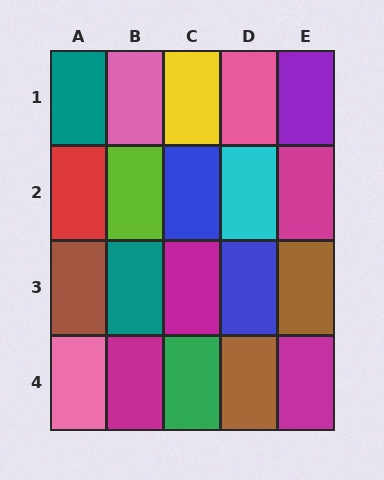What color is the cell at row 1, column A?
Teal.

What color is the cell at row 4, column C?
Green.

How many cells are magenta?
4 cells are magenta.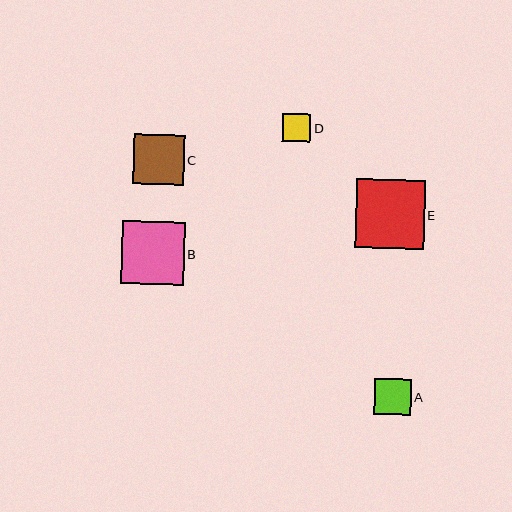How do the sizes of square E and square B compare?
Square E and square B are approximately the same size.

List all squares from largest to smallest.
From largest to smallest: E, B, C, A, D.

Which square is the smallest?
Square D is the smallest with a size of approximately 28 pixels.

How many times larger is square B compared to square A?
Square B is approximately 1.7 times the size of square A.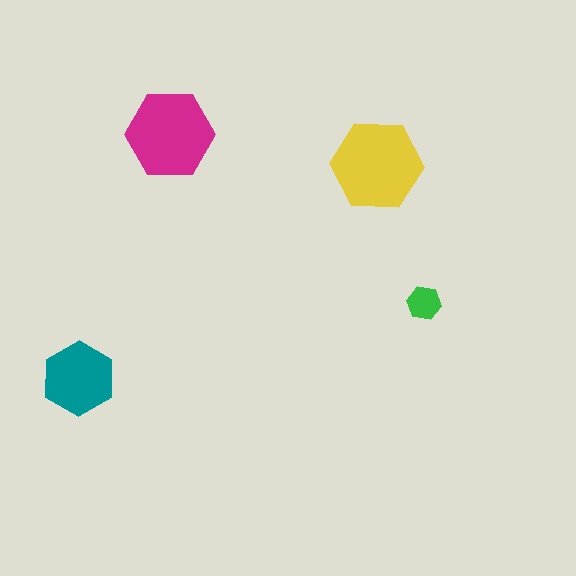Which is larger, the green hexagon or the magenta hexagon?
The magenta one.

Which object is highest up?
The magenta hexagon is topmost.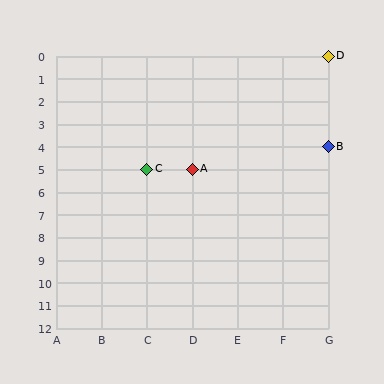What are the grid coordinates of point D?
Point D is at grid coordinates (G, 0).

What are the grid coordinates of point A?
Point A is at grid coordinates (D, 5).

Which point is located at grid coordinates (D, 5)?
Point A is at (D, 5).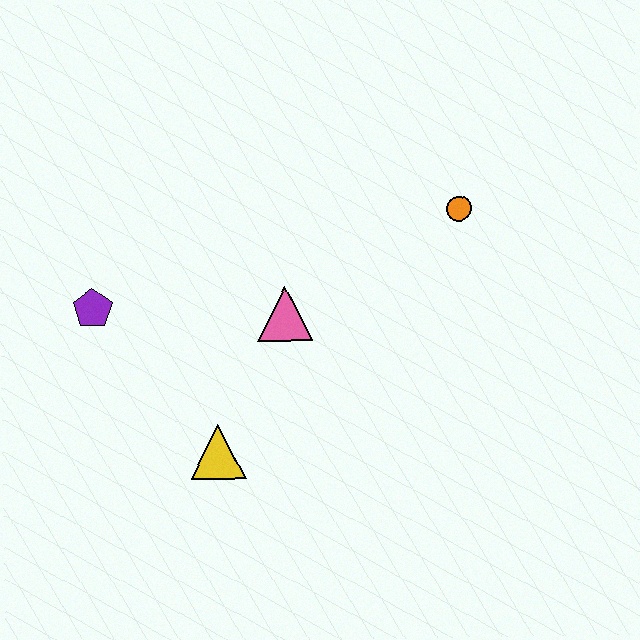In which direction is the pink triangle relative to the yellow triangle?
The pink triangle is above the yellow triangle.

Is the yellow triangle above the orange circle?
No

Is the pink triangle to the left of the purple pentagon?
No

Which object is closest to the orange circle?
The pink triangle is closest to the orange circle.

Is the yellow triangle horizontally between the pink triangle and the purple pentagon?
Yes